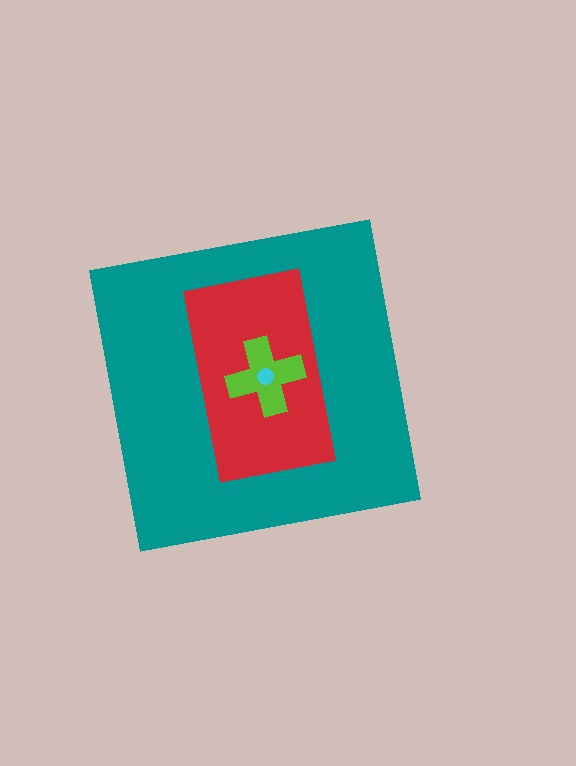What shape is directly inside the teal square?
The red rectangle.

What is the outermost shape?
The teal square.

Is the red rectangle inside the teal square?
Yes.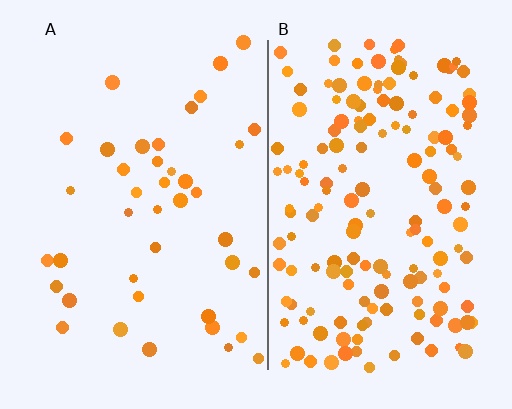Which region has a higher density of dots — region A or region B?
B (the right).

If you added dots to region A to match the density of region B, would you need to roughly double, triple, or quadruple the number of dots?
Approximately quadruple.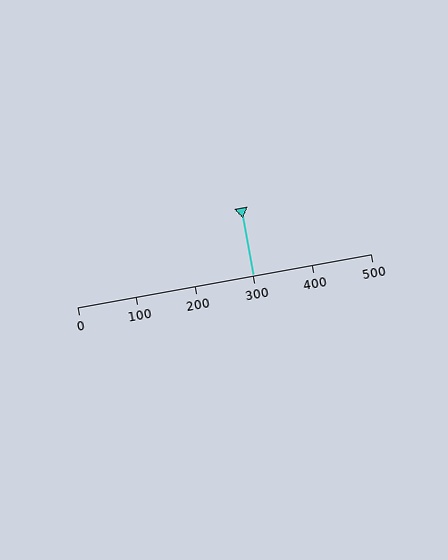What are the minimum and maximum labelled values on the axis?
The axis runs from 0 to 500.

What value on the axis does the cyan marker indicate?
The marker indicates approximately 300.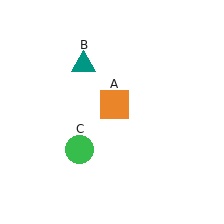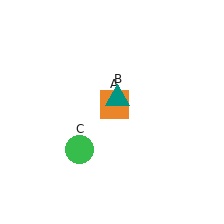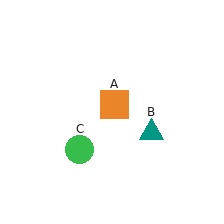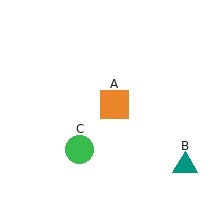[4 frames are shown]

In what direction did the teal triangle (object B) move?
The teal triangle (object B) moved down and to the right.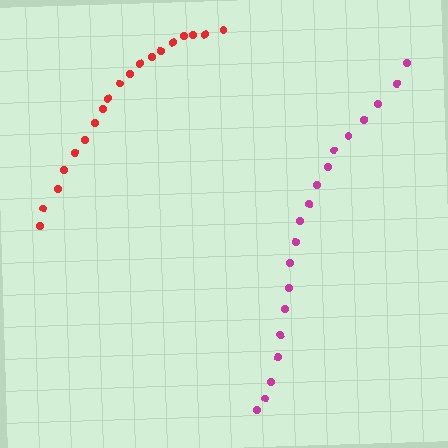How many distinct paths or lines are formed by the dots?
There are 2 distinct paths.